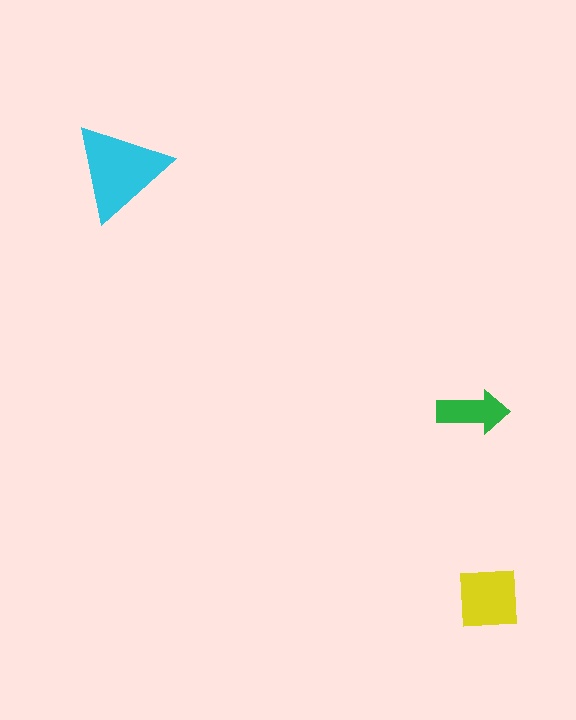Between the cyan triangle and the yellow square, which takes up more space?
The cyan triangle.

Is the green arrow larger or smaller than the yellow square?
Smaller.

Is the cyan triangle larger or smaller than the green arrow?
Larger.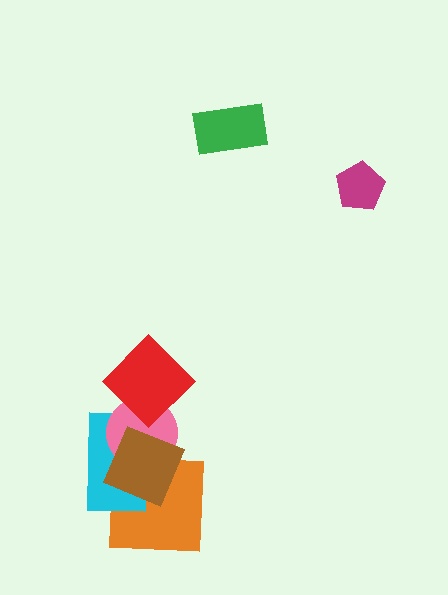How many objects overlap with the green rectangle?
0 objects overlap with the green rectangle.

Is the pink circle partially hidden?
Yes, it is partially covered by another shape.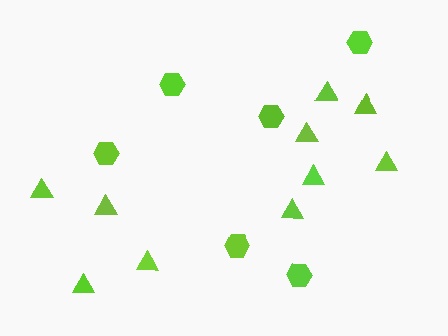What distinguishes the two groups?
There are 2 groups: one group of triangles (10) and one group of hexagons (6).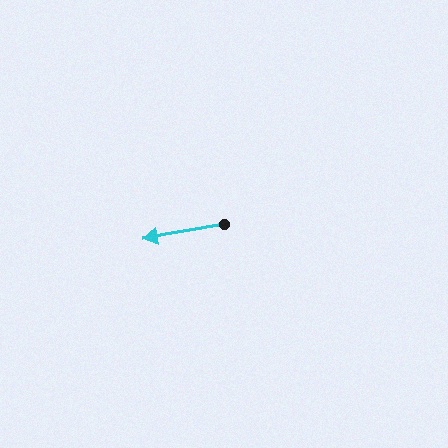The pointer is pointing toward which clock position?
Roughly 9 o'clock.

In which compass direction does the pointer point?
West.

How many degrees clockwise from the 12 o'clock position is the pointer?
Approximately 260 degrees.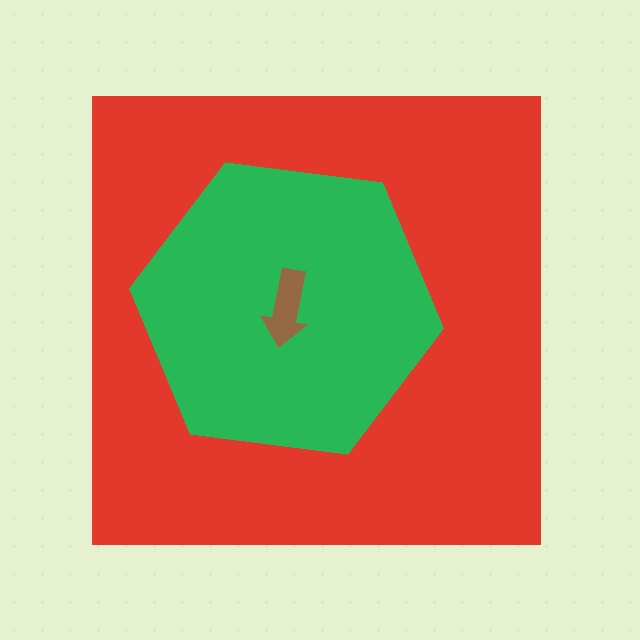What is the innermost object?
The brown arrow.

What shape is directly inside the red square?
The green hexagon.